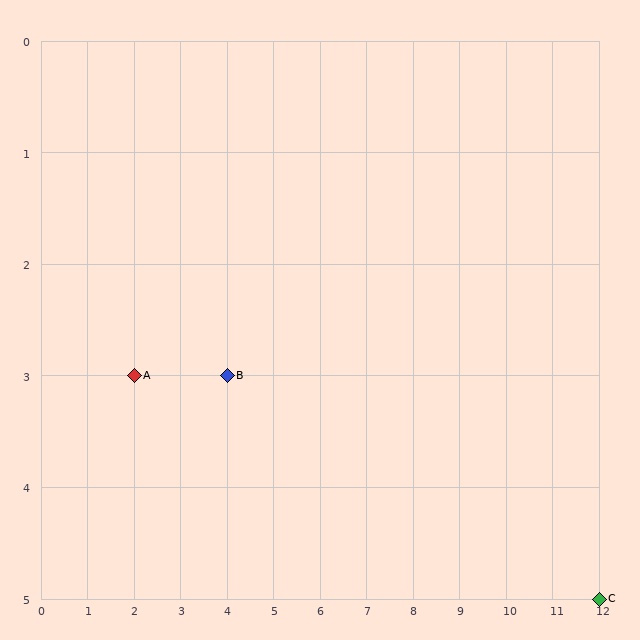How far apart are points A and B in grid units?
Points A and B are 2 columns apart.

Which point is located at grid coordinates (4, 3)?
Point B is at (4, 3).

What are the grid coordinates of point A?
Point A is at grid coordinates (2, 3).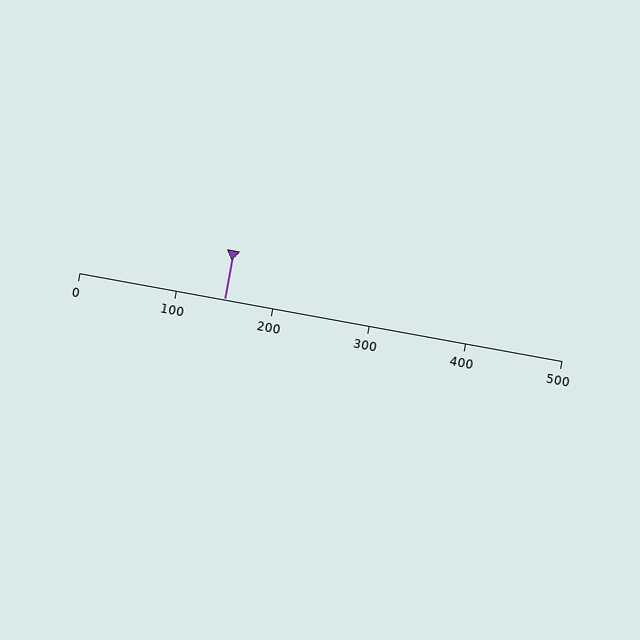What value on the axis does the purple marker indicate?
The marker indicates approximately 150.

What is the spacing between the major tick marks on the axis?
The major ticks are spaced 100 apart.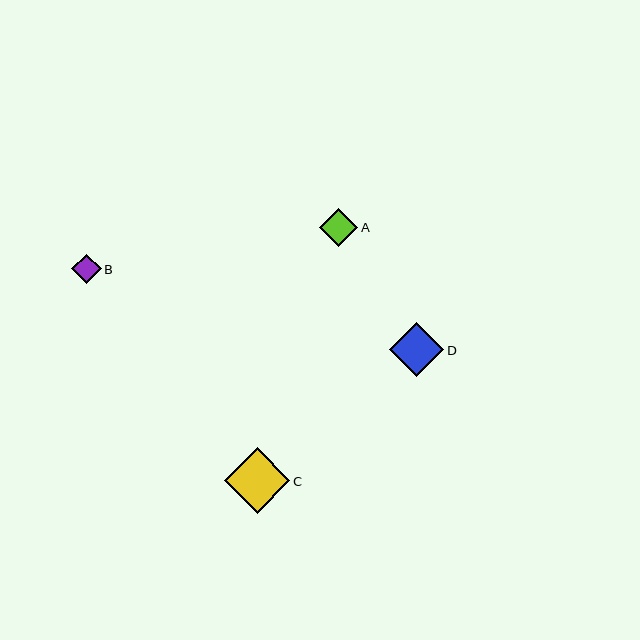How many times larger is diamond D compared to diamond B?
Diamond D is approximately 1.8 times the size of diamond B.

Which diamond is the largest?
Diamond C is the largest with a size of approximately 65 pixels.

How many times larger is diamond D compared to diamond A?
Diamond D is approximately 1.4 times the size of diamond A.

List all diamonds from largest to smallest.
From largest to smallest: C, D, A, B.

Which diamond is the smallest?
Diamond B is the smallest with a size of approximately 30 pixels.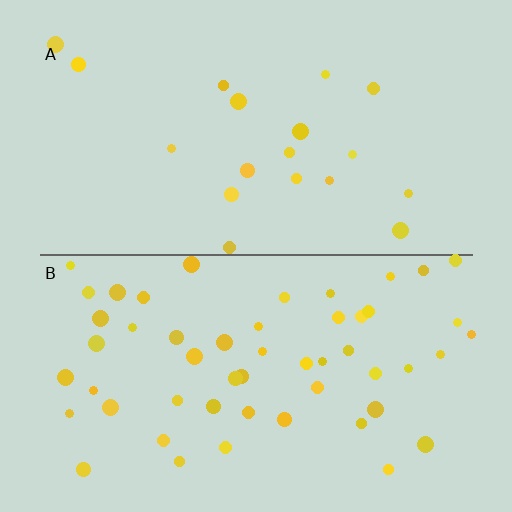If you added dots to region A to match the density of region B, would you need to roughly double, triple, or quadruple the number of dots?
Approximately triple.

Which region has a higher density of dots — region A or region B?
B (the bottom).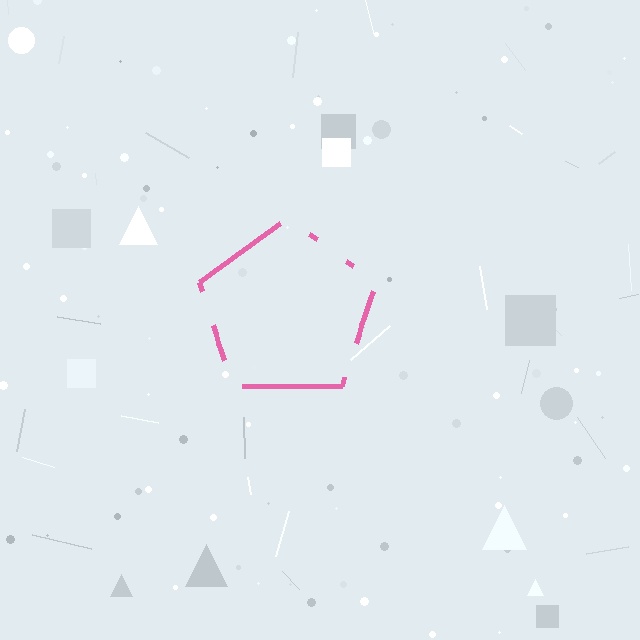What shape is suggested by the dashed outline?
The dashed outline suggests a pentagon.